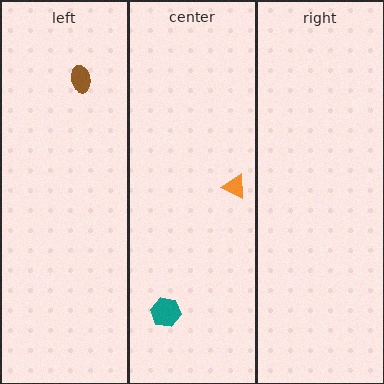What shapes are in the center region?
The teal hexagon, the orange triangle.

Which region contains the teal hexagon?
The center region.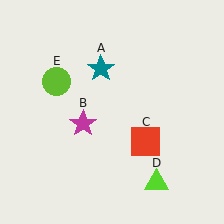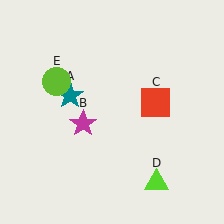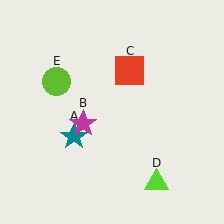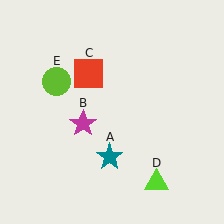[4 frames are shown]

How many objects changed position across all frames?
2 objects changed position: teal star (object A), red square (object C).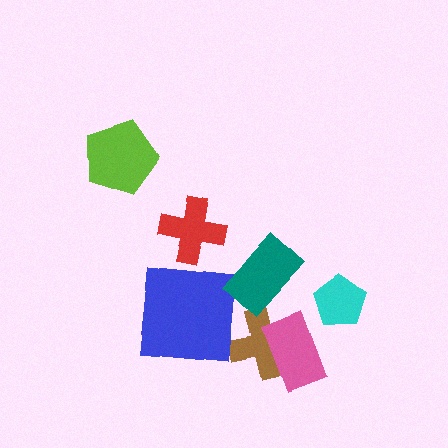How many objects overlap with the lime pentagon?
0 objects overlap with the lime pentagon.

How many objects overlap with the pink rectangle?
1 object overlaps with the pink rectangle.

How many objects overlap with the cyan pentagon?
0 objects overlap with the cyan pentagon.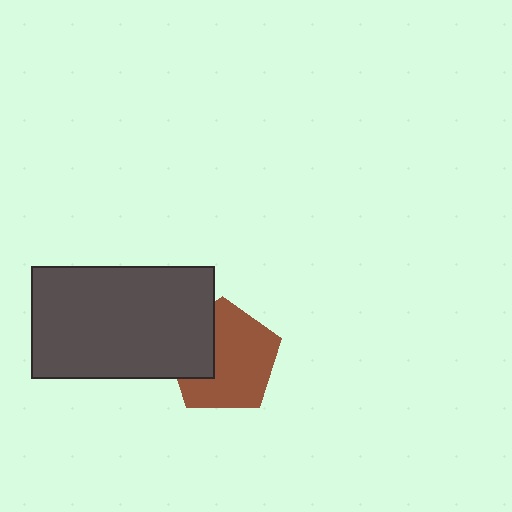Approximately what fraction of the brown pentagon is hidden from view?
Roughly 31% of the brown pentagon is hidden behind the dark gray rectangle.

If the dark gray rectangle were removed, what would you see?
You would see the complete brown pentagon.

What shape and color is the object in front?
The object in front is a dark gray rectangle.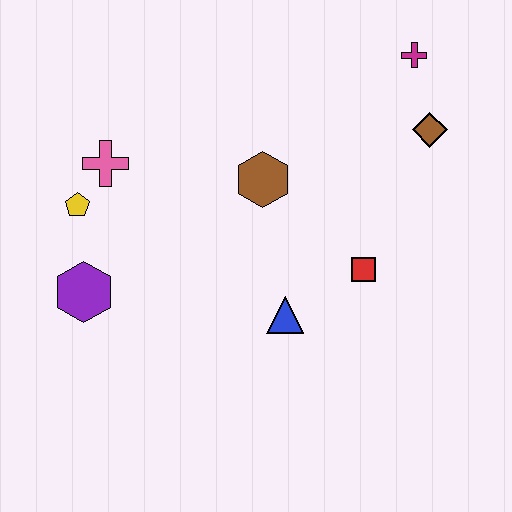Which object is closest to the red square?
The blue triangle is closest to the red square.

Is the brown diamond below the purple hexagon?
No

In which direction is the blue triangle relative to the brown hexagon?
The blue triangle is below the brown hexagon.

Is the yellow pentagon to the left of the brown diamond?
Yes